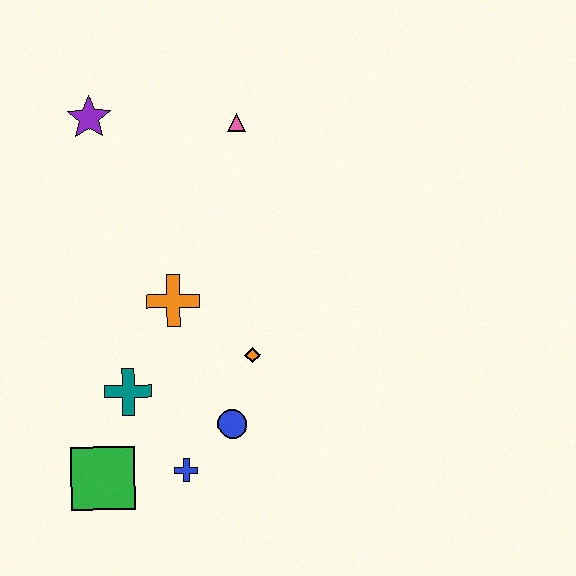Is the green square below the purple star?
Yes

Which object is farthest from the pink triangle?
The green square is farthest from the pink triangle.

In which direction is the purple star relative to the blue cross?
The purple star is above the blue cross.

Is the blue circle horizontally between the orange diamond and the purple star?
Yes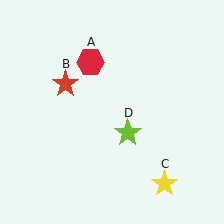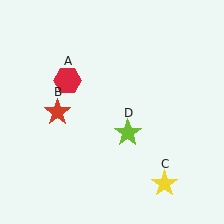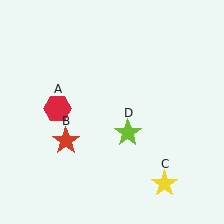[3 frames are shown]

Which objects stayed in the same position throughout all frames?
Yellow star (object C) and lime star (object D) remained stationary.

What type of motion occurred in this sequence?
The red hexagon (object A), red star (object B) rotated counterclockwise around the center of the scene.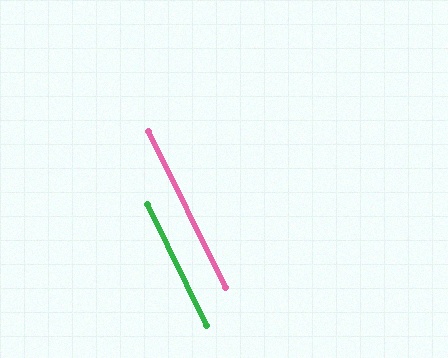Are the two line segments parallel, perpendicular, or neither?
Parallel — their directions differ by only 0.4°.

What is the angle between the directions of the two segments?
Approximately 0 degrees.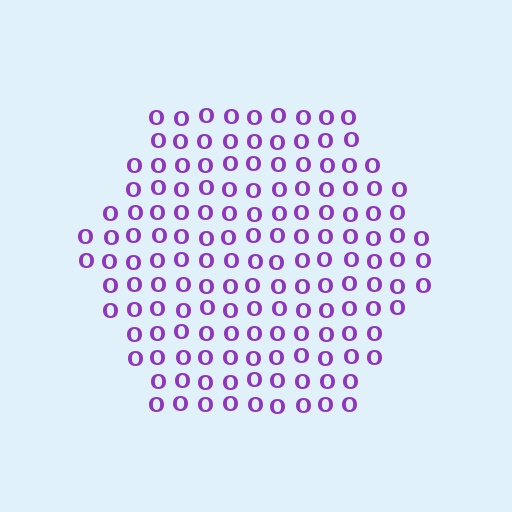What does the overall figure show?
The overall figure shows a hexagon.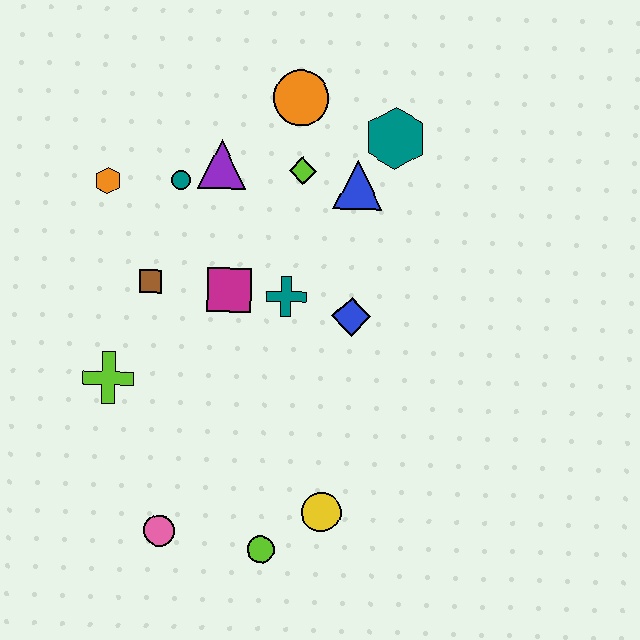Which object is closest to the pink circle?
The lime circle is closest to the pink circle.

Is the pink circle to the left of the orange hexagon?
No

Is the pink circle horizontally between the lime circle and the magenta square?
No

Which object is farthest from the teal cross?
The pink circle is farthest from the teal cross.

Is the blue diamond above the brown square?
No